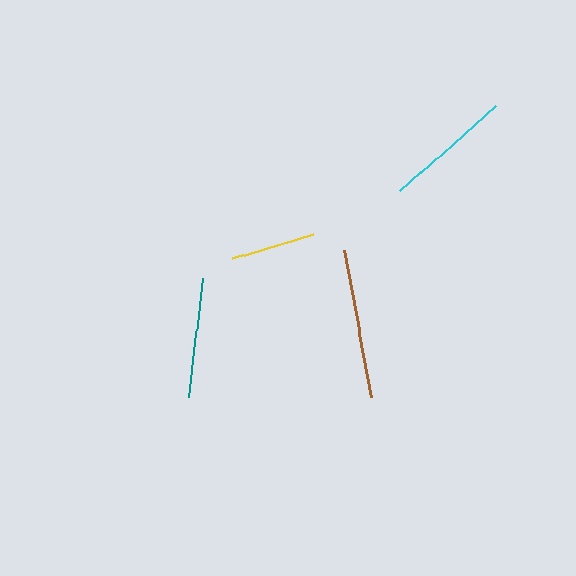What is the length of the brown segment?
The brown segment is approximately 150 pixels long.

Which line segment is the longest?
The brown line is the longest at approximately 150 pixels.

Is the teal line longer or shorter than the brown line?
The brown line is longer than the teal line.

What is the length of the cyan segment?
The cyan segment is approximately 128 pixels long.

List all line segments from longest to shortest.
From longest to shortest: brown, cyan, teal, yellow.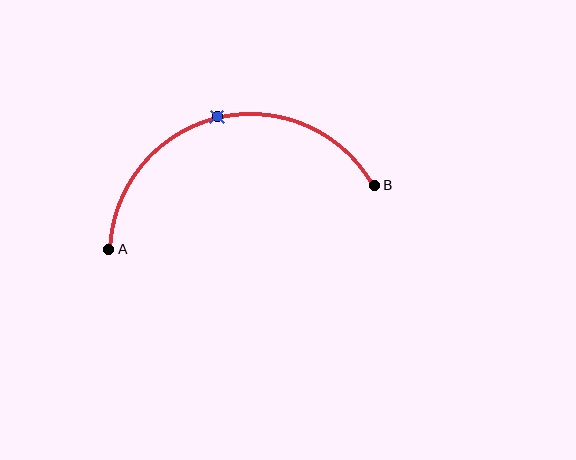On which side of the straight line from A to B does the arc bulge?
The arc bulges above the straight line connecting A and B.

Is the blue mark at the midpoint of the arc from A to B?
Yes. The blue mark lies on the arc at equal arc-length from both A and B — it is the arc midpoint.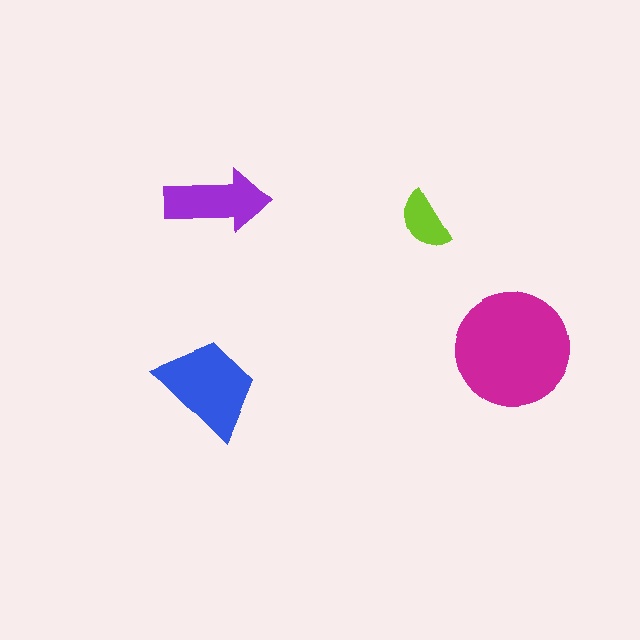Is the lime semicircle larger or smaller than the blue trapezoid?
Smaller.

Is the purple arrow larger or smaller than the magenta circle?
Smaller.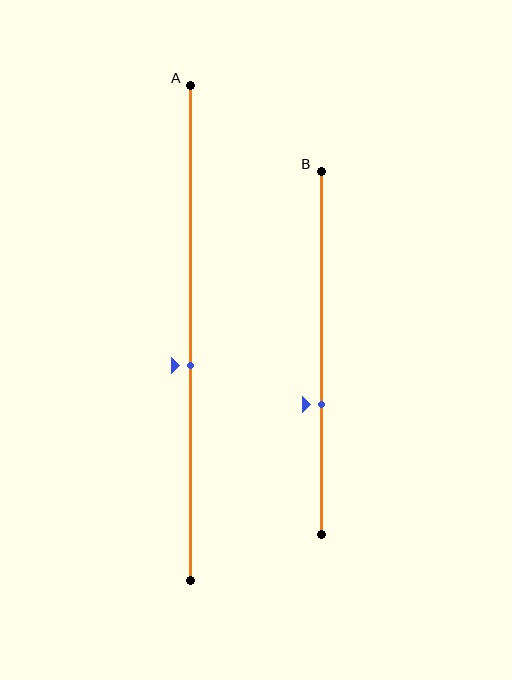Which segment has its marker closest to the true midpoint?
Segment A has its marker closest to the true midpoint.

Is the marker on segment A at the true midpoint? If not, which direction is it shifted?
No, the marker on segment A is shifted downward by about 7% of the segment length.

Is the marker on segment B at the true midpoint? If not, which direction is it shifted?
No, the marker on segment B is shifted downward by about 14% of the segment length.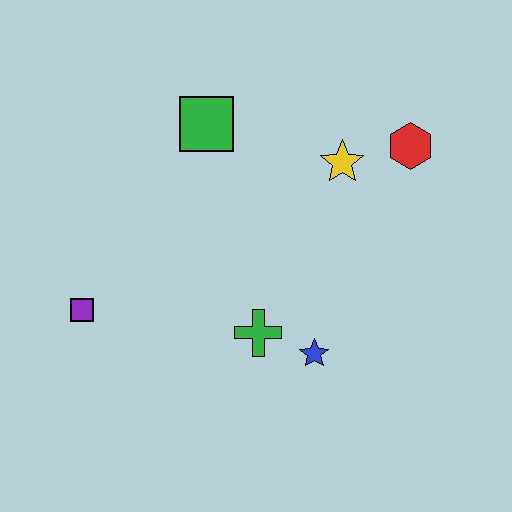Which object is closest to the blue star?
The green cross is closest to the blue star.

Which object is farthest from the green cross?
The red hexagon is farthest from the green cross.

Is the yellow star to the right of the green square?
Yes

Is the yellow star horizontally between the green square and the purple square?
No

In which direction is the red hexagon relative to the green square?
The red hexagon is to the right of the green square.